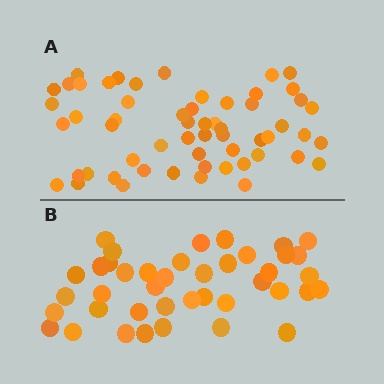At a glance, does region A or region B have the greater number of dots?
Region A (the top region) has more dots.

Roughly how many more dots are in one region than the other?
Region A has approximately 15 more dots than region B.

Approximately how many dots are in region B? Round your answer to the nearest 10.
About 40 dots. (The exact count is 41, which rounds to 40.)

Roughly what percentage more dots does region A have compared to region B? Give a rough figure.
About 40% more.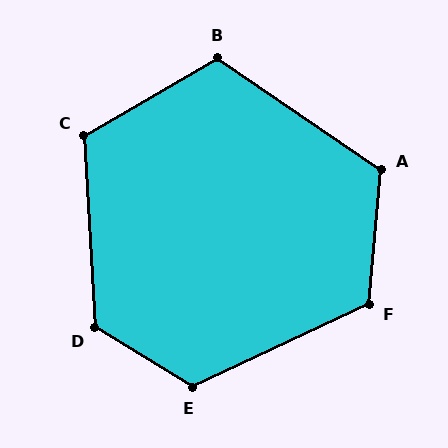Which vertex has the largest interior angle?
D, at approximately 124 degrees.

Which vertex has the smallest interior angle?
B, at approximately 116 degrees.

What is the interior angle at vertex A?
Approximately 119 degrees (obtuse).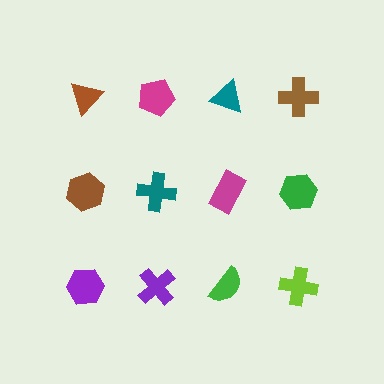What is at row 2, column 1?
A brown hexagon.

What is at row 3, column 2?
A purple cross.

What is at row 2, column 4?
A green hexagon.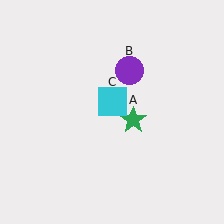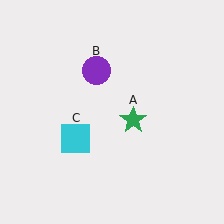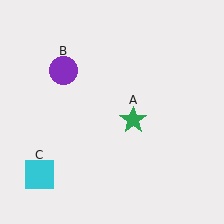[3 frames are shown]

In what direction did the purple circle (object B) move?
The purple circle (object B) moved left.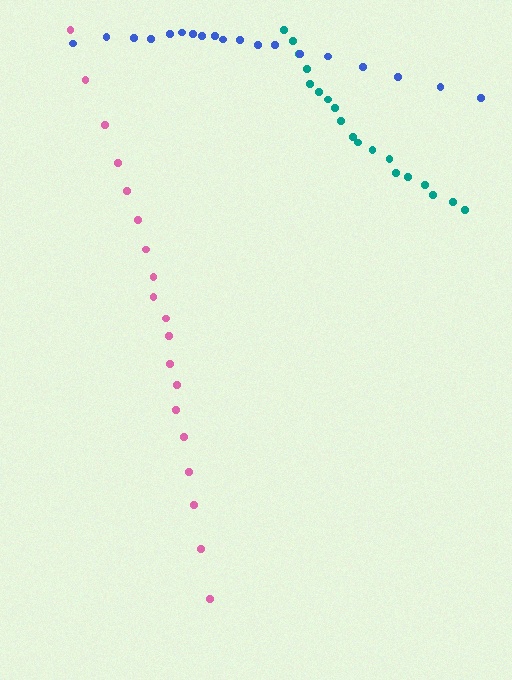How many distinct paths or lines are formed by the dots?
There are 3 distinct paths.